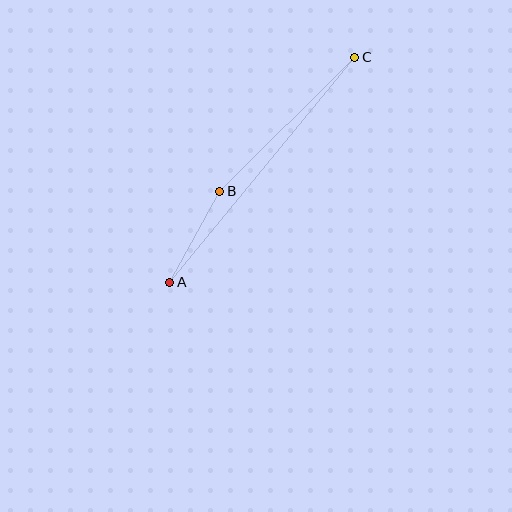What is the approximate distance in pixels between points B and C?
The distance between B and C is approximately 191 pixels.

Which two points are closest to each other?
Points A and B are closest to each other.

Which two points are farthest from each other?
Points A and C are farthest from each other.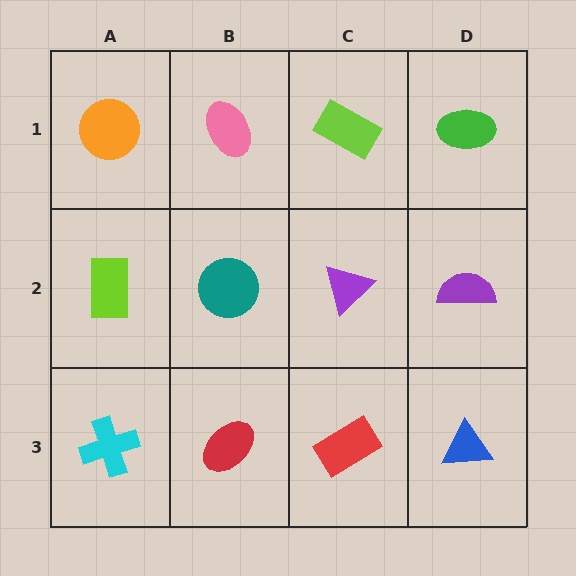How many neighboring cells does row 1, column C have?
3.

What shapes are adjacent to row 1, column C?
A purple triangle (row 2, column C), a pink ellipse (row 1, column B), a green ellipse (row 1, column D).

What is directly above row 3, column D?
A purple semicircle.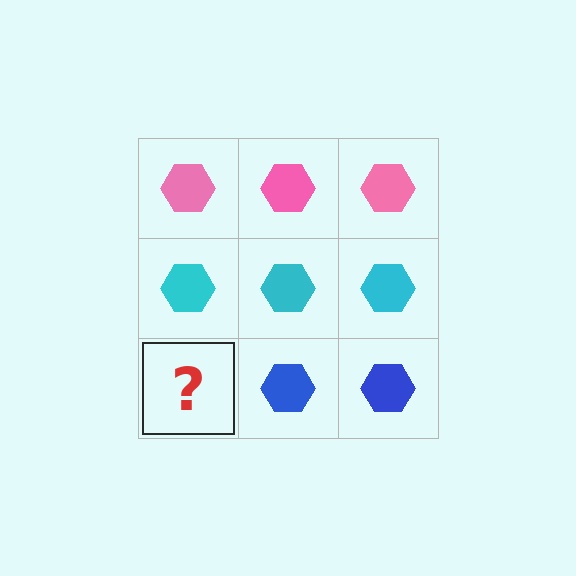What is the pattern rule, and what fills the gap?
The rule is that each row has a consistent color. The gap should be filled with a blue hexagon.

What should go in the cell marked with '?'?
The missing cell should contain a blue hexagon.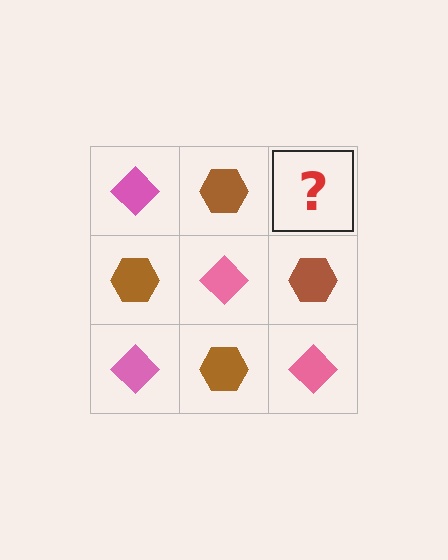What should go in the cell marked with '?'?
The missing cell should contain a pink diamond.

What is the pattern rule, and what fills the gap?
The rule is that it alternates pink diamond and brown hexagon in a checkerboard pattern. The gap should be filled with a pink diamond.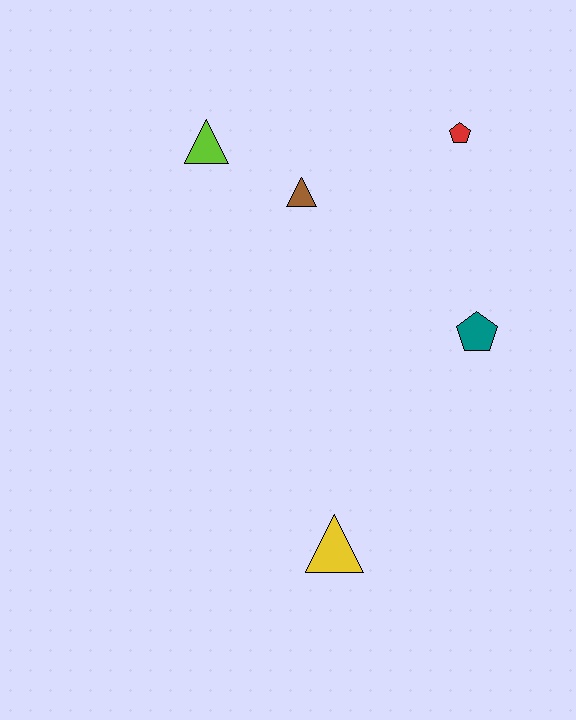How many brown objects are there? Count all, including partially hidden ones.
There is 1 brown object.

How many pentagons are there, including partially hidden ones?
There are 2 pentagons.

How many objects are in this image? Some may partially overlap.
There are 5 objects.